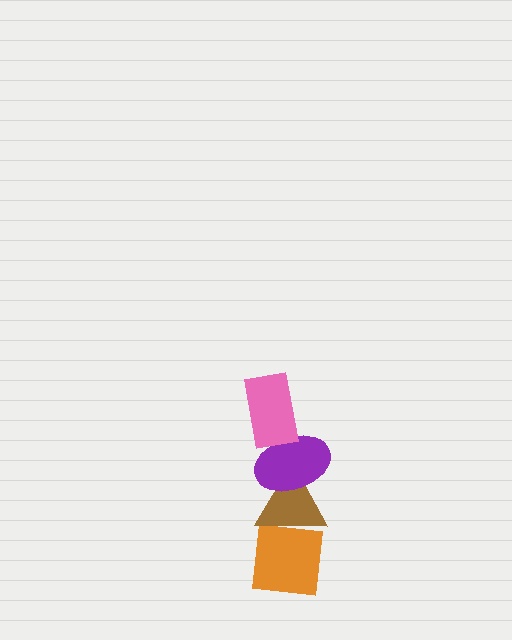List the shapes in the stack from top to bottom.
From top to bottom: the pink rectangle, the purple ellipse, the brown triangle, the orange square.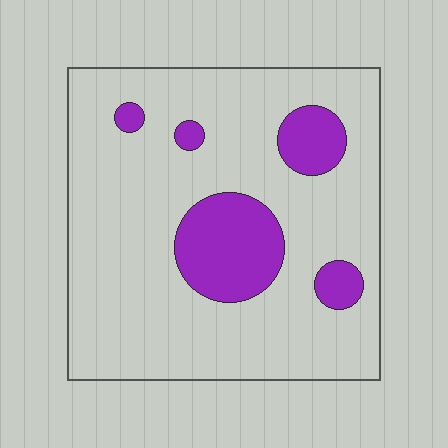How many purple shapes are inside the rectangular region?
5.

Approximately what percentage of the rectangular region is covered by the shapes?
Approximately 15%.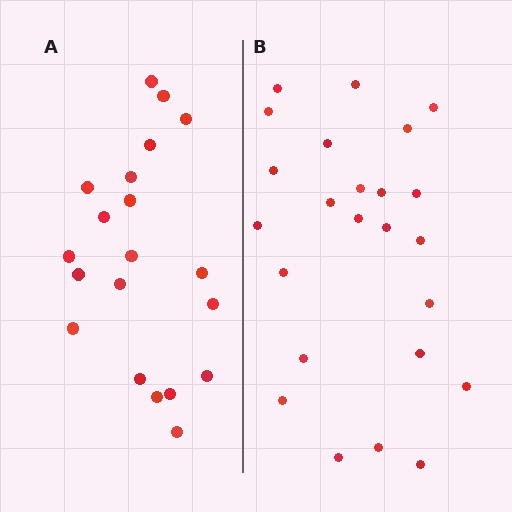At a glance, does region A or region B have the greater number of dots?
Region B (the right region) has more dots.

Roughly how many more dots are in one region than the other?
Region B has about 4 more dots than region A.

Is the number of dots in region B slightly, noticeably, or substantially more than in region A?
Region B has only slightly more — the two regions are fairly close. The ratio is roughly 1.2 to 1.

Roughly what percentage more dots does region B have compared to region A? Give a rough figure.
About 20% more.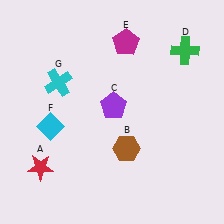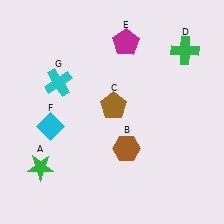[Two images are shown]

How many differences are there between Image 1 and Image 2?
There are 2 differences between the two images.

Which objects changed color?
A changed from red to green. C changed from purple to brown.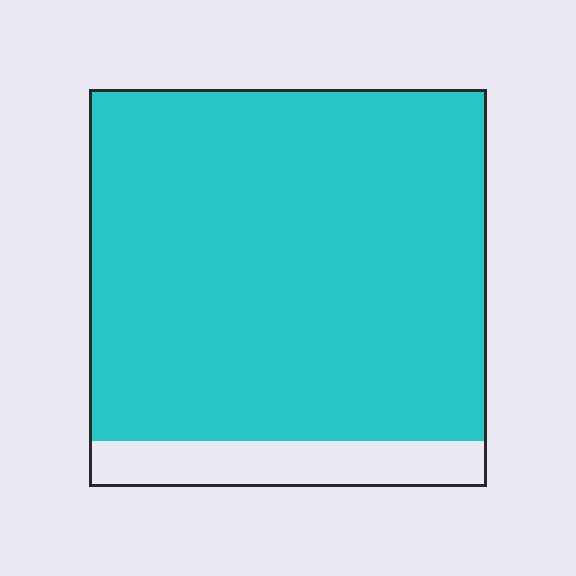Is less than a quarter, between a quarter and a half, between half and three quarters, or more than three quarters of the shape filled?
More than three quarters.